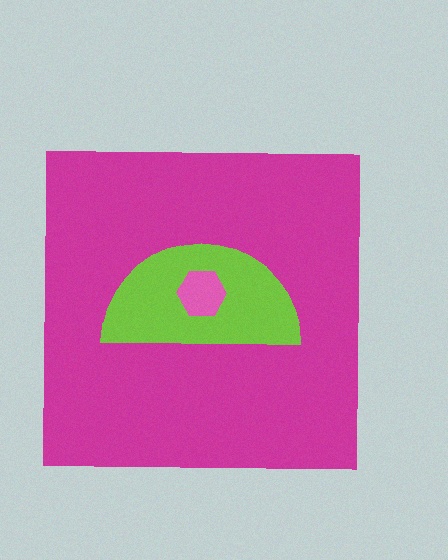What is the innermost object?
The pink hexagon.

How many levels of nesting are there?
3.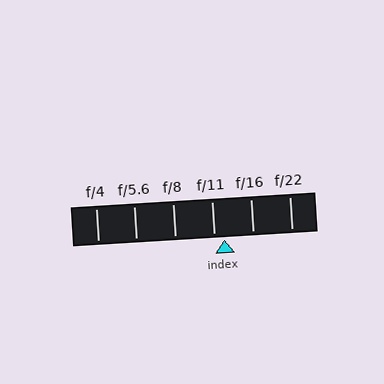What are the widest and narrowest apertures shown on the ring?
The widest aperture shown is f/4 and the narrowest is f/22.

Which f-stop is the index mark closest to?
The index mark is closest to f/11.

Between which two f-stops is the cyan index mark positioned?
The index mark is between f/11 and f/16.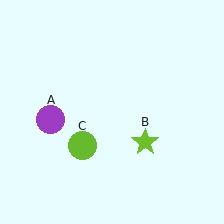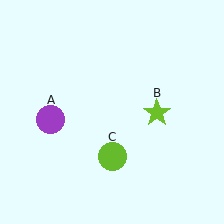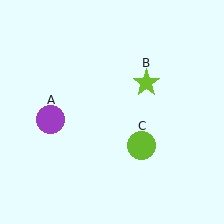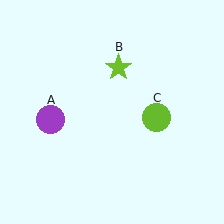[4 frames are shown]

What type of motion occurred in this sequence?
The lime star (object B), lime circle (object C) rotated counterclockwise around the center of the scene.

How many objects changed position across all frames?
2 objects changed position: lime star (object B), lime circle (object C).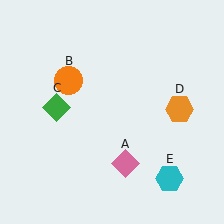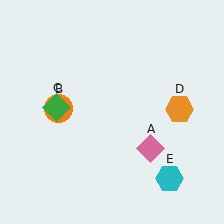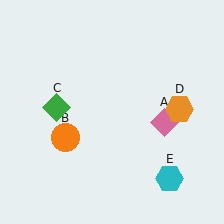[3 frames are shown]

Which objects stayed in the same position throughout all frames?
Green diamond (object C) and orange hexagon (object D) and cyan hexagon (object E) remained stationary.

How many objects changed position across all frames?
2 objects changed position: pink diamond (object A), orange circle (object B).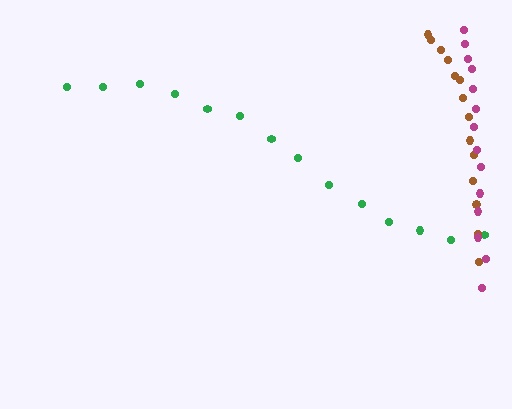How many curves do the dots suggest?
There are 3 distinct paths.